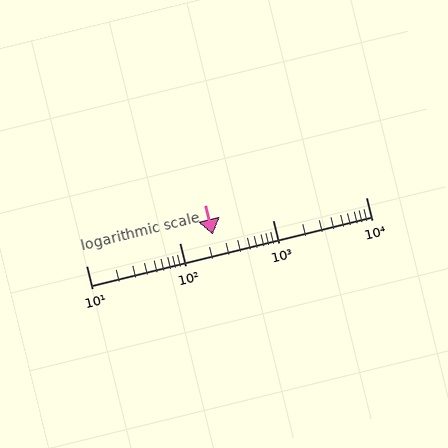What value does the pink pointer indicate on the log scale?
The pointer indicates approximately 230.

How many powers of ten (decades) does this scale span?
The scale spans 3 decades, from 10 to 10000.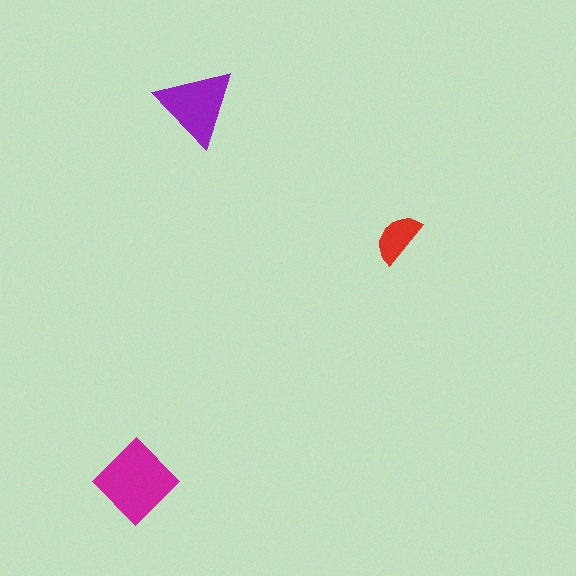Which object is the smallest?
The red semicircle.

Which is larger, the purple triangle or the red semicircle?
The purple triangle.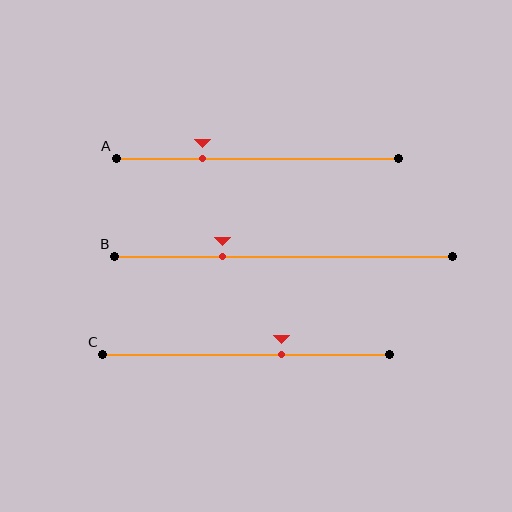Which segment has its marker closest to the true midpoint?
Segment C has its marker closest to the true midpoint.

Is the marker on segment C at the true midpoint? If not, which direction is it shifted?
No, the marker on segment C is shifted to the right by about 12% of the segment length.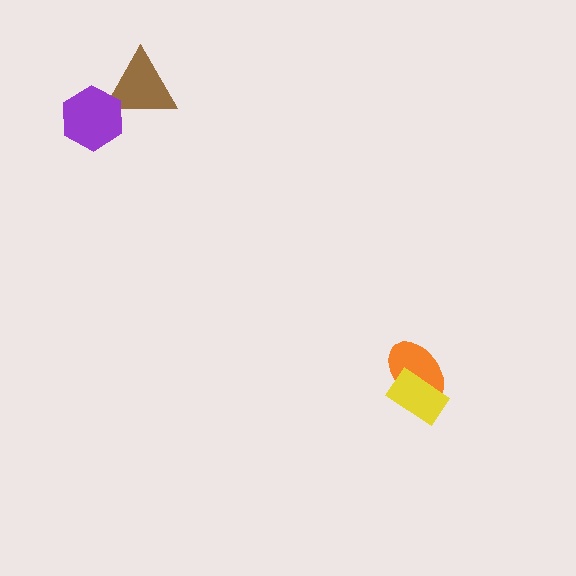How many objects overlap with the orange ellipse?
1 object overlaps with the orange ellipse.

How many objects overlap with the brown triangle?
1 object overlaps with the brown triangle.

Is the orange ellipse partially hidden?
Yes, it is partially covered by another shape.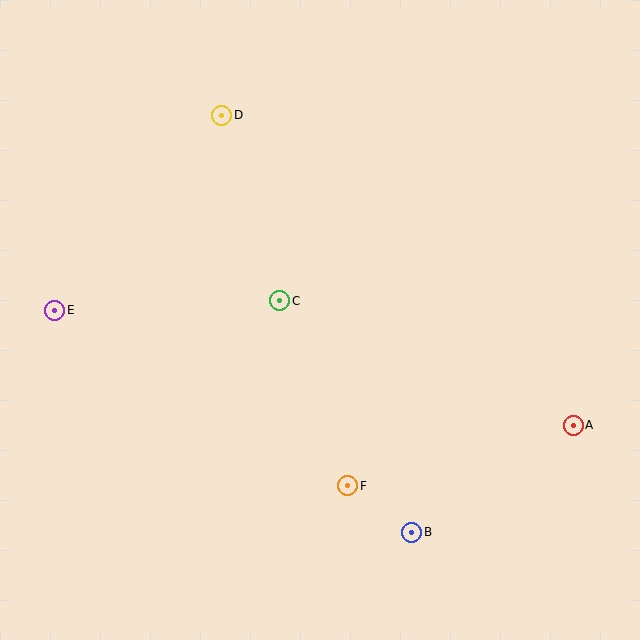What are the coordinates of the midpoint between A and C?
The midpoint between A and C is at (427, 363).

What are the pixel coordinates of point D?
Point D is at (222, 115).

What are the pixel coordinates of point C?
Point C is at (280, 301).